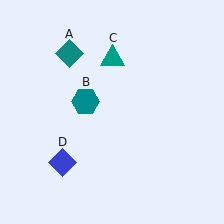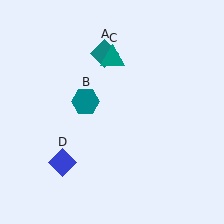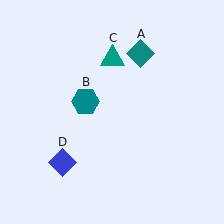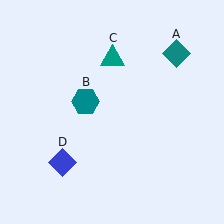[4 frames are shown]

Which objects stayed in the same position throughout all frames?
Teal hexagon (object B) and teal triangle (object C) and blue diamond (object D) remained stationary.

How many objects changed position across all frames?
1 object changed position: teal diamond (object A).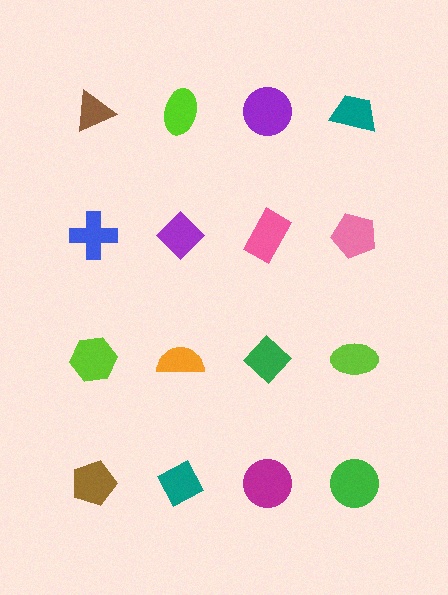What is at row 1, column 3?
A purple circle.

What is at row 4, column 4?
A green circle.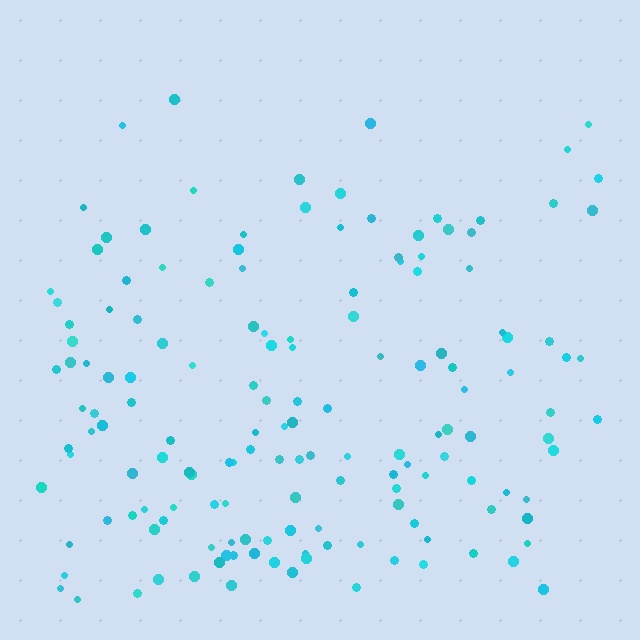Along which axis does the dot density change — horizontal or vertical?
Vertical.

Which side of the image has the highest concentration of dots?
The bottom.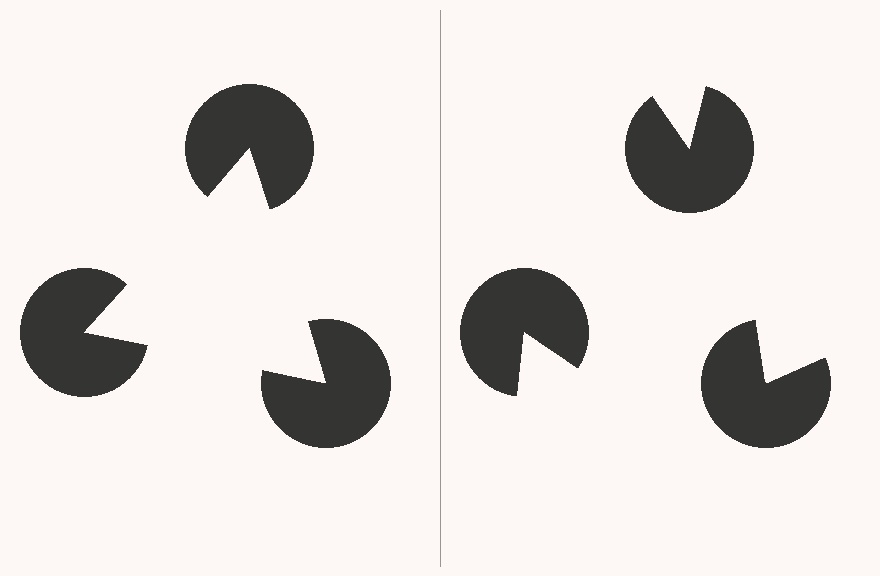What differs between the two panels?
The pac-man discs are positioned identically on both sides; only the wedge orientations differ. On the left they align to a triangle; on the right they are misaligned.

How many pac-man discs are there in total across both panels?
6 — 3 on each side.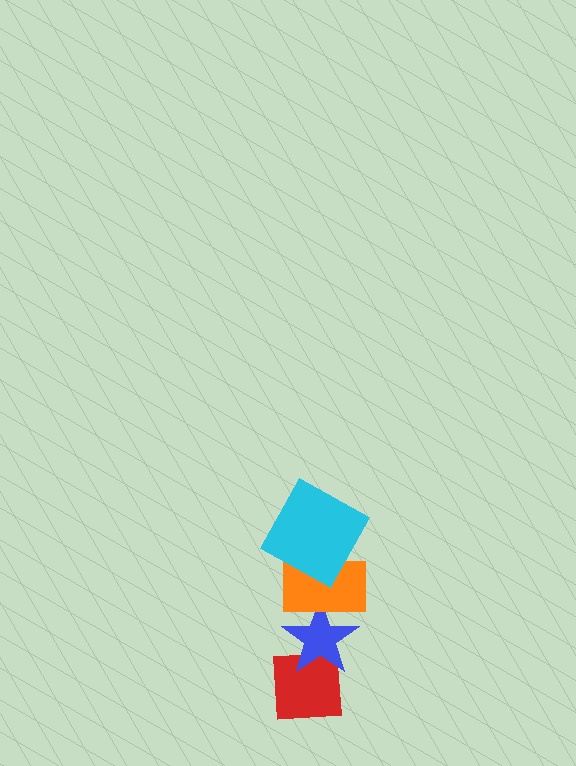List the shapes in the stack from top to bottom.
From top to bottom: the cyan square, the orange rectangle, the blue star, the red square.